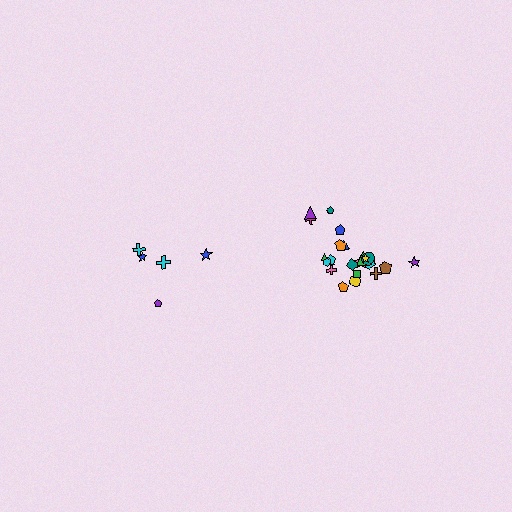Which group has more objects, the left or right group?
The right group.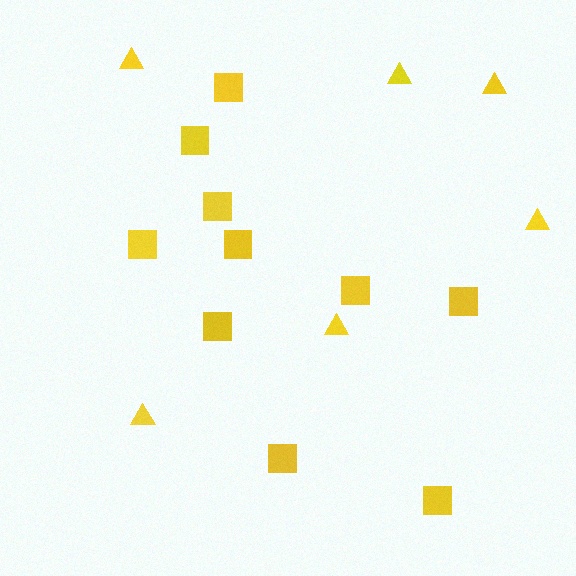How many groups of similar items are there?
There are 2 groups: one group of squares (10) and one group of triangles (6).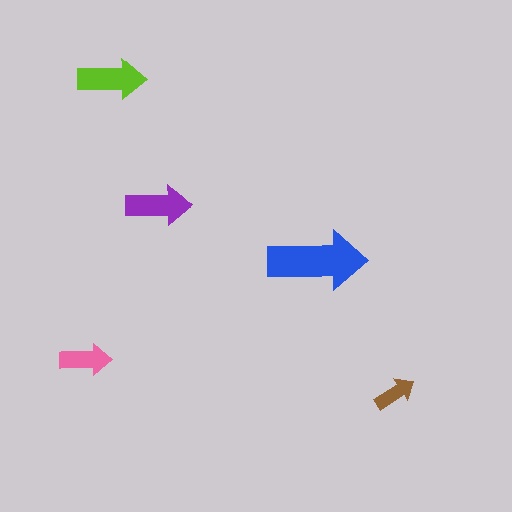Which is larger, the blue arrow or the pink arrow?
The blue one.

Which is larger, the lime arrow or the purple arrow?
The lime one.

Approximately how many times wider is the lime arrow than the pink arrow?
About 1.5 times wider.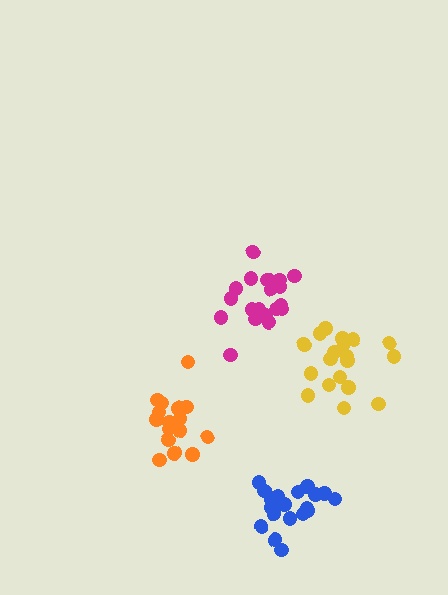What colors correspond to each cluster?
The clusters are colored: yellow, magenta, blue, orange.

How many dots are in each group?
Group 1: 19 dots, Group 2: 19 dots, Group 3: 19 dots, Group 4: 16 dots (73 total).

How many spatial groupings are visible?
There are 4 spatial groupings.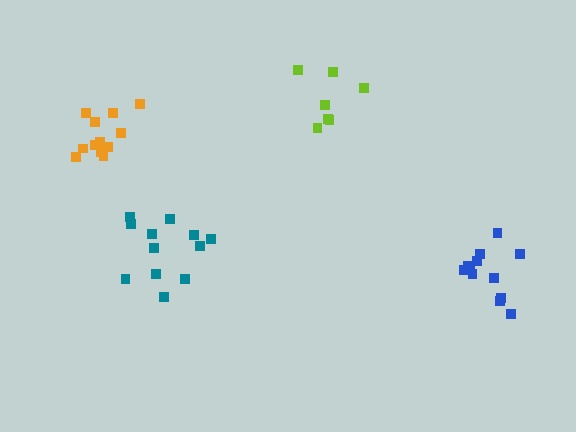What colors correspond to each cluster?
The clusters are colored: lime, teal, orange, blue.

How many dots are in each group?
Group 1: 7 dots, Group 2: 12 dots, Group 3: 12 dots, Group 4: 12 dots (43 total).